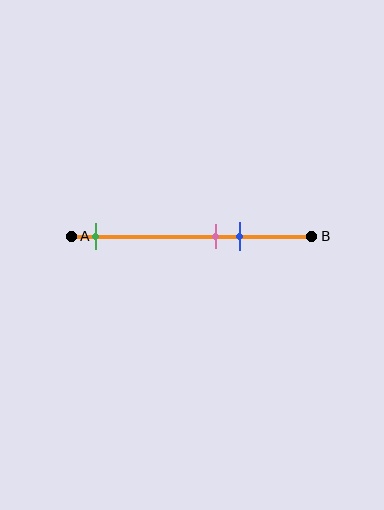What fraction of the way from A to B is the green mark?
The green mark is approximately 10% (0.1) of the way from A to B.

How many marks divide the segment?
There are 3 marks dividing the segment.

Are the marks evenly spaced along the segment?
No, the marks are not evenly spaced.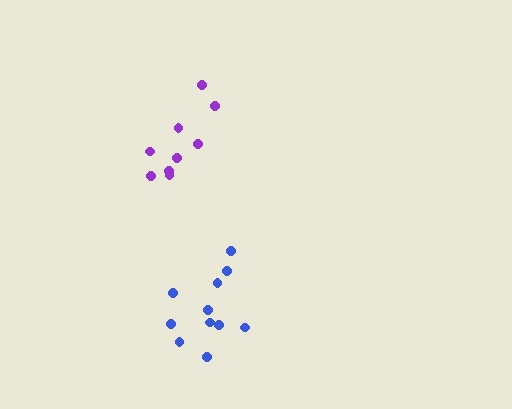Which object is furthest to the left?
The purple cluster is leftmost.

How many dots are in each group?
Group 1: 9 dots, Group 2: 11 dots (20 total).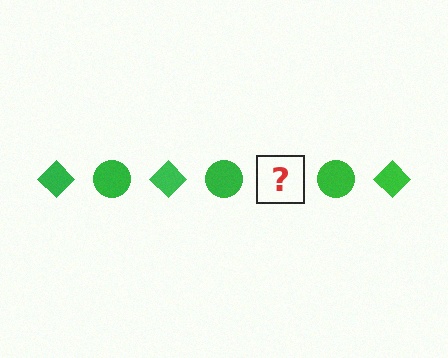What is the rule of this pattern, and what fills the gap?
The rule is that the pattern cycles through diamond, circle shapes in green. The gap should be filled with a green diamond.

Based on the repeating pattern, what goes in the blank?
The blank should be a green diamond.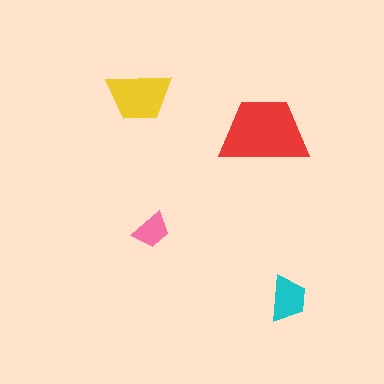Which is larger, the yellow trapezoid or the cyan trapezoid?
The yellow one.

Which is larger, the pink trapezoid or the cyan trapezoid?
The cyan one.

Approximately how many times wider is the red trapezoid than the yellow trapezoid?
About 1.5 times wider.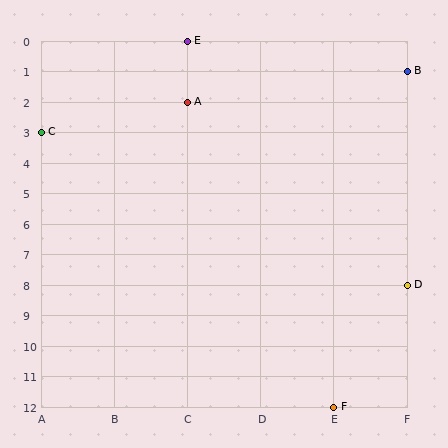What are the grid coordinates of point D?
Point D is at grid coordinates (F, 8).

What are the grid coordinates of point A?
Point A is at grid coordinates (C, 2).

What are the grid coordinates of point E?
Point E is at grid coordinates (C, 0).